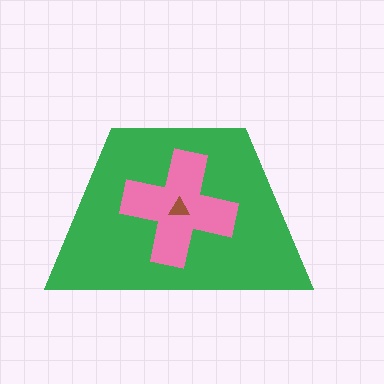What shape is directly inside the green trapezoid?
The pink cross.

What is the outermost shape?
The green trapezoid.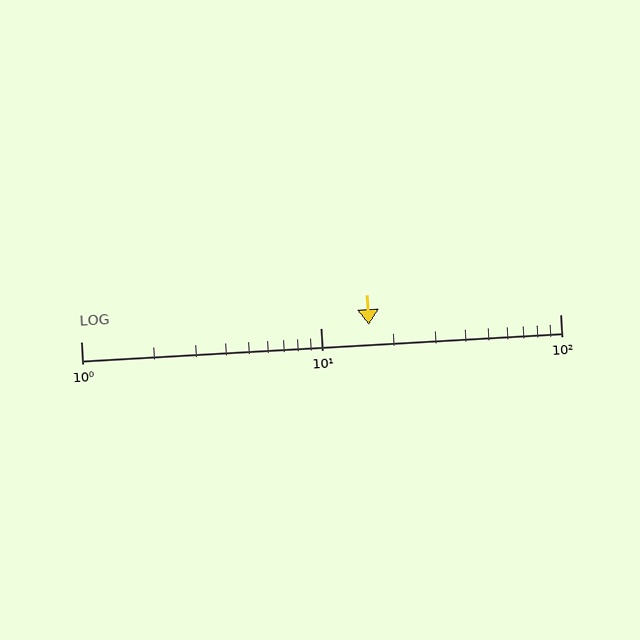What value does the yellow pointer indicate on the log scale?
The pointer indicates approximately 16.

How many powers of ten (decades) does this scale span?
The scale spans 2 decades, from 1 to 100.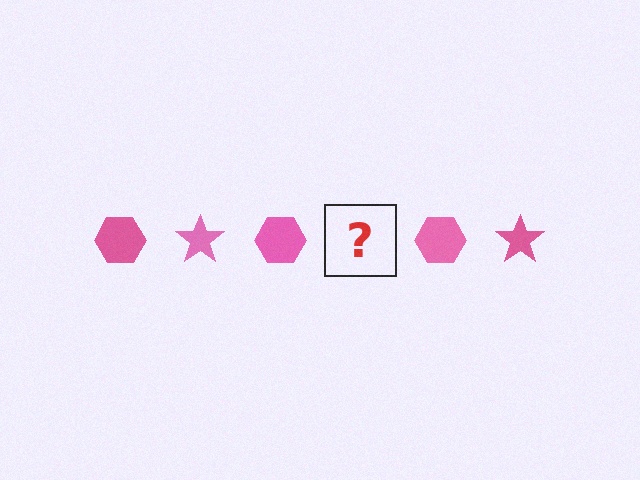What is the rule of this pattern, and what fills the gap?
The rule is that the pattern cycles through hexagon, star shapes in pink. The gap should be filled with a pink star.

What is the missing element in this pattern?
The missing element is a pink star.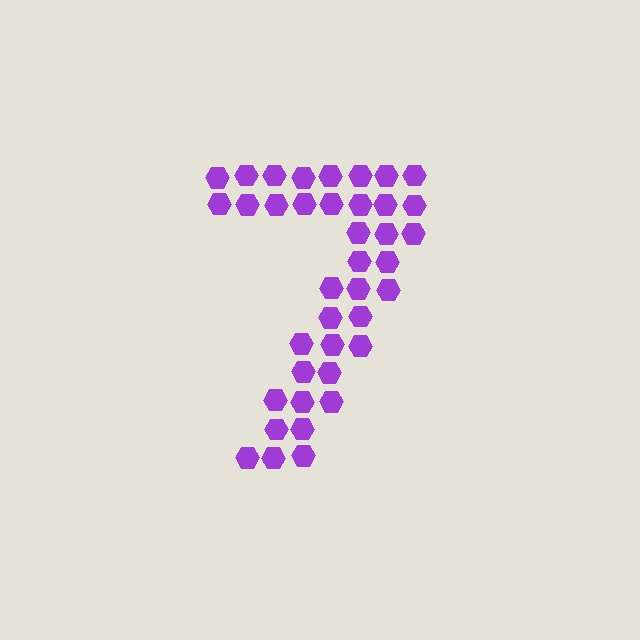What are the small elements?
The small elements are hexagons.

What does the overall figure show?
The overall figure shows the digit 7.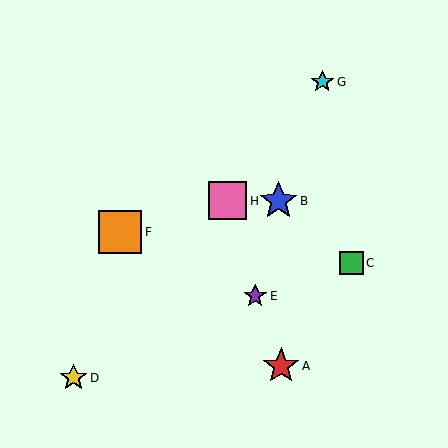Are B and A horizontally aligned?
No, B is at y≈201 and A is at y≈366.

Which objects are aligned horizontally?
Objects B, H are aligned horizontally.